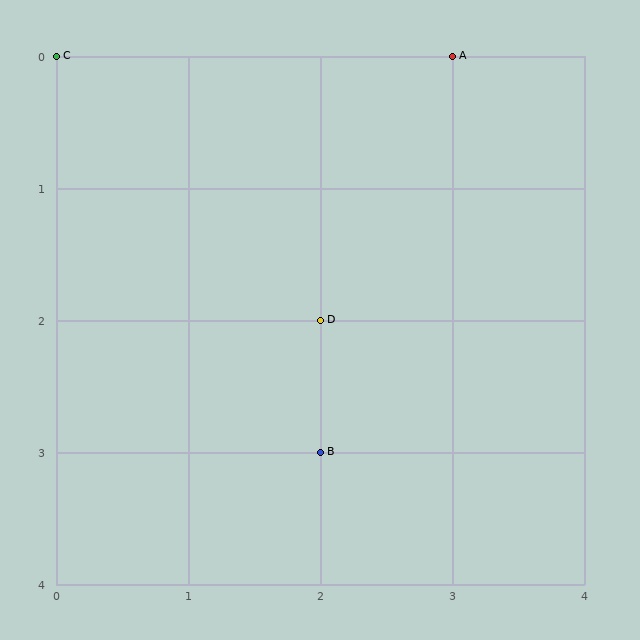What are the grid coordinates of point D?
Point D is at grid coordinates (2, 2).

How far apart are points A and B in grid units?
Points A and B are 1 column and 3 rows apart (about 3.2 grid units diagonally).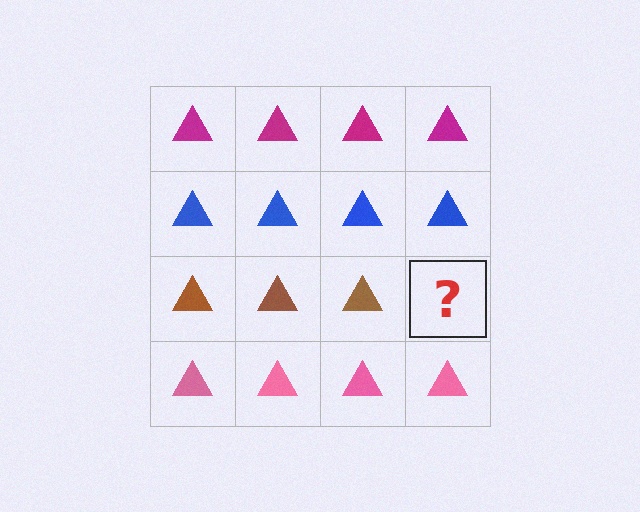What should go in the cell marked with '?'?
The missing cell should contain a brown triangle.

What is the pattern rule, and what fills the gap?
The rule is that each row has a consistent color. The gap should be filled with a brown triangle.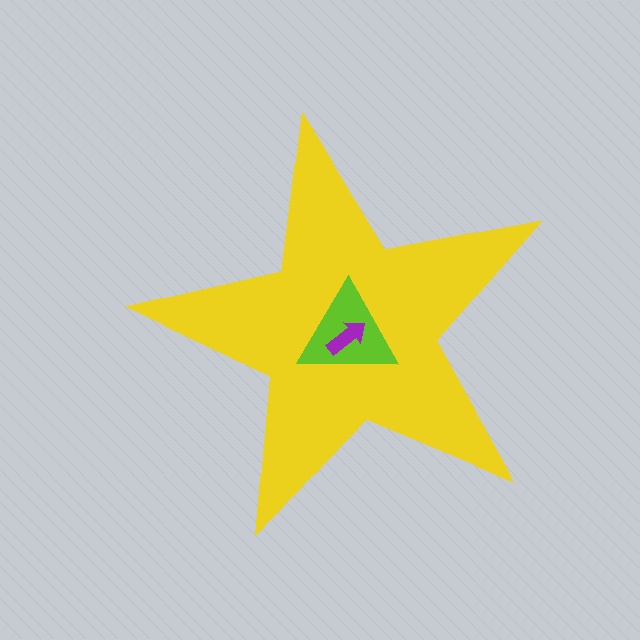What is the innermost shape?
The purple arrow.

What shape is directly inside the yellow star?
The lime triangle.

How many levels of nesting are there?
3.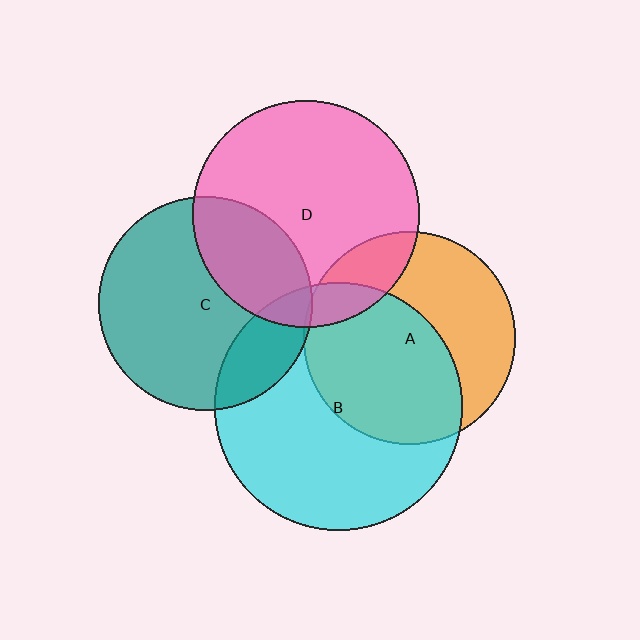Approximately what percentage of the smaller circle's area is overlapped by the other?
Approximately 15%.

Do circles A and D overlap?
Yes.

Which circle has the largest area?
Circle B (cyan).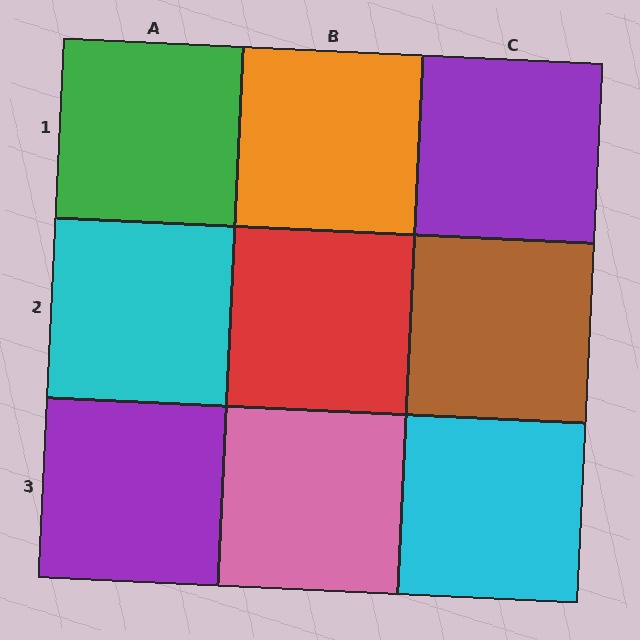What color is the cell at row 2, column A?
Cyan.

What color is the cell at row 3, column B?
Pink.